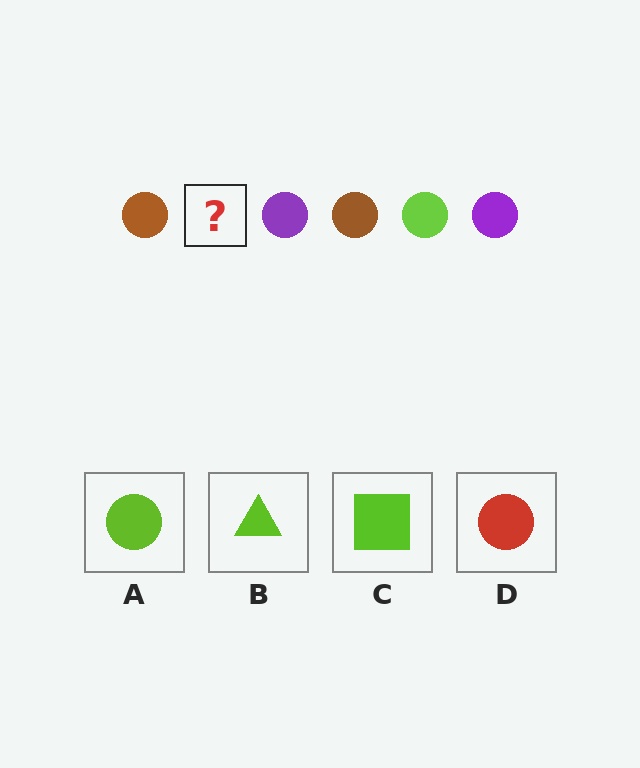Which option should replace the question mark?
Option A.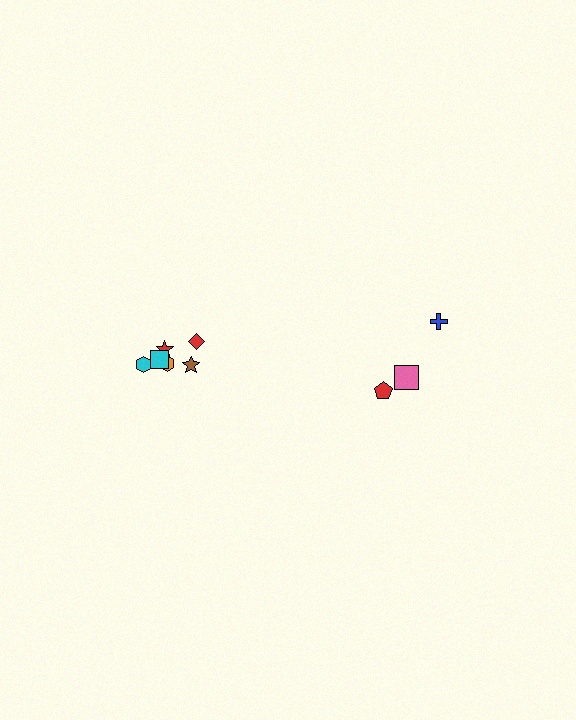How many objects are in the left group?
There are 6 objects.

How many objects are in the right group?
There are 3 objects.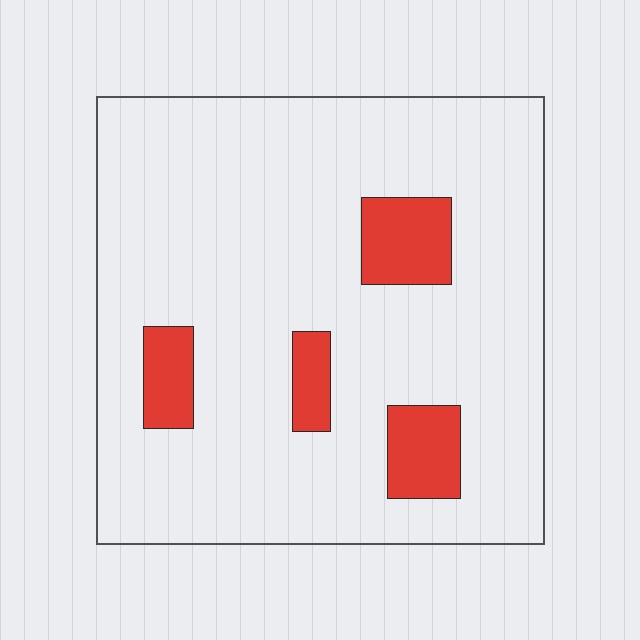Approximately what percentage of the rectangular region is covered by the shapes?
Approximately 10%.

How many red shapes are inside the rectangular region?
4.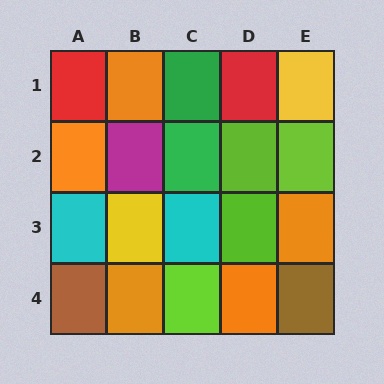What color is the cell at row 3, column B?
Yellow.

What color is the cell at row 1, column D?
Red.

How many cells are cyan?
2 cells are cyan.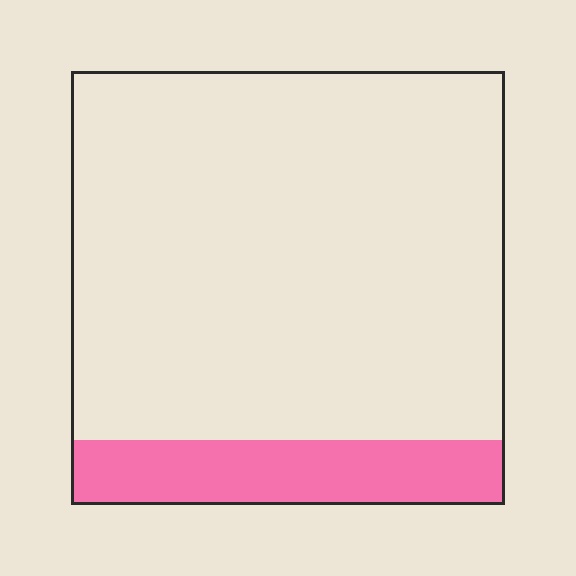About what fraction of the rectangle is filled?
About one sixth (1/6).